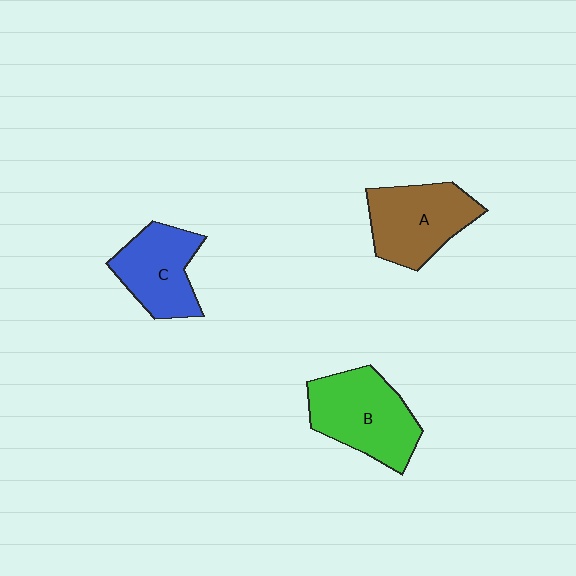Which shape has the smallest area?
Shape C (blue).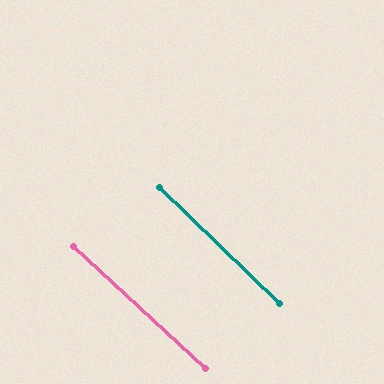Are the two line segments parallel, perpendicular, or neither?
Parallel — their directions differ by only 1.0°.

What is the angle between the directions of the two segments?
Approximately 1 degree.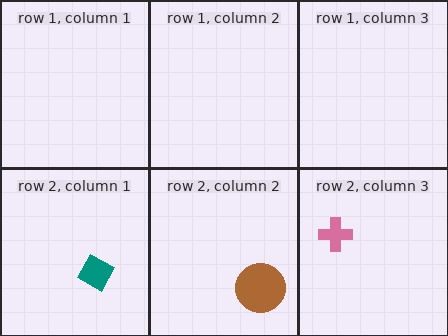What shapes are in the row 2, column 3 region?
The pink cross.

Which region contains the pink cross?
The row 2, column 3 region.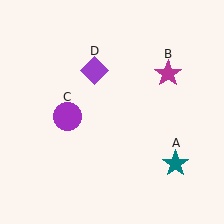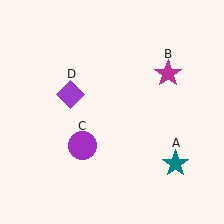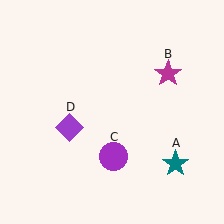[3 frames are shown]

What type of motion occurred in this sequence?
The purple circle (object C), purple diamond (object D) rotated counterclockwise around the center of the scene.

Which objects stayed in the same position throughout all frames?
Teal star (object A) and magenta star (object B) remained stationary.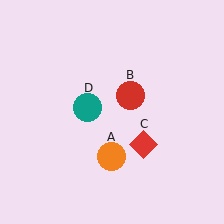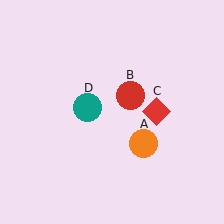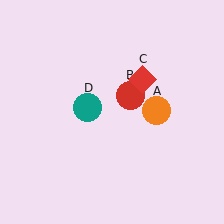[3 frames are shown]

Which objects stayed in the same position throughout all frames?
Red circle (object B) and teal circle (object D) remained stationary.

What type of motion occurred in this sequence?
The orange circle (object A), red diamond (object C) rotated counterclockwise around the center of the scene.